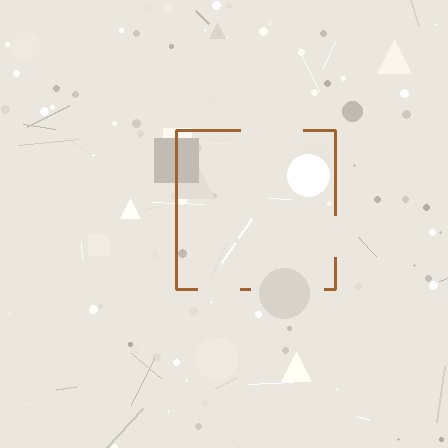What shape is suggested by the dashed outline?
The dashed outline suggests a square.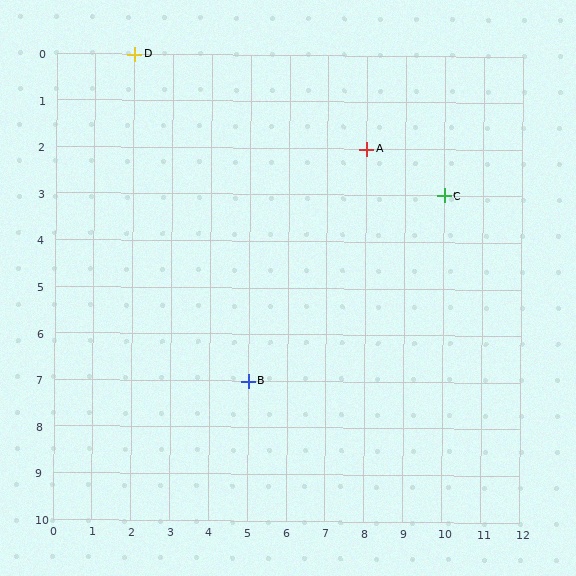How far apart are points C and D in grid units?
Points C and D are 8 columns and 3 rows apart (about 8.5 grid units diagonally).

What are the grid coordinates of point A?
Point A is at grid coordinates (8, 2).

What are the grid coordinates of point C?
Point C is at grid coordinates (10, 3).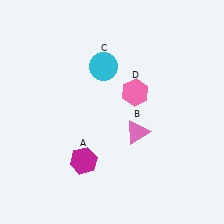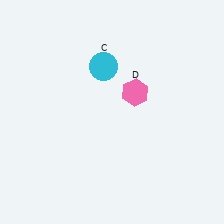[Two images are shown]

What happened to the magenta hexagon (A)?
The magenta hexagon (A) was removed in Image 2. It was in the bottom-left area of Image 1.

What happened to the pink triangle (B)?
The pink triangle (B) was removed in Image 2. It was in the bottom-right area of Image 1.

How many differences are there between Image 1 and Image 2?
There are 2 differences between the two images.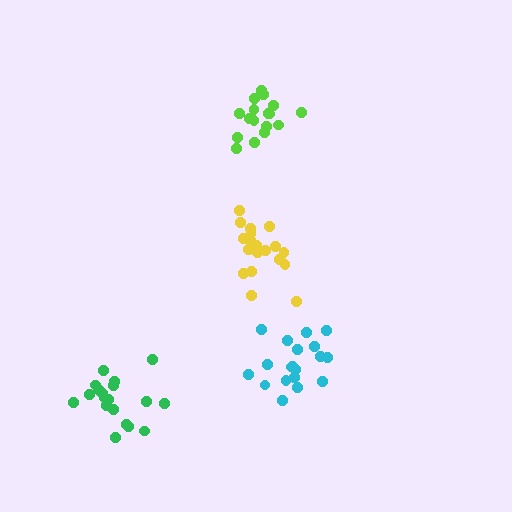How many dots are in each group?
Group 1: 19 dots, Group 2: 19 dots, Group 3: 17 dots, Group 4: 19 dots (74 total).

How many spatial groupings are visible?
There are 4 spatial groupings.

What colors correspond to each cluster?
The clusters are colored: yellow, cyan, lime, green.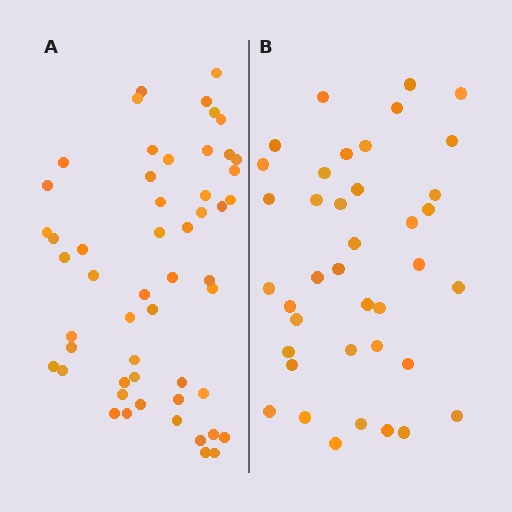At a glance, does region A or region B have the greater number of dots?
Region A (the left region) has more dots.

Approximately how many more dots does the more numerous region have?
Region A has approximately 15 more dots than region B.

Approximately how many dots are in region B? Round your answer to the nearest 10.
About 40 dots. (The exact count is 39, which rounds to 40.)